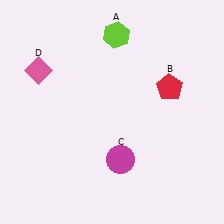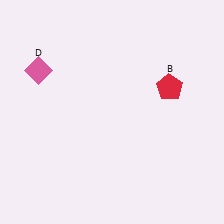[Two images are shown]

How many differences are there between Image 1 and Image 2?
There are 2 differences between the two images.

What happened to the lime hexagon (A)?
The lime hexagon (A) was removed in Image 2. It was in the top-right area of Image 1.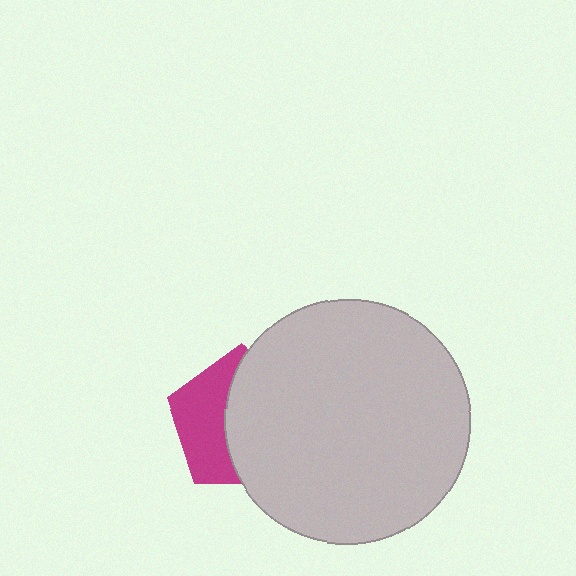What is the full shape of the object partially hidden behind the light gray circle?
The partially hidden object is a magenta pentagon.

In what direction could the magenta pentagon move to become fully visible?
The magenta pentagon could move left. That would shift it out from behind the light gray circle entirely.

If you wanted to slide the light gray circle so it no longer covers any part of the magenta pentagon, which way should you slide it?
Slide it right — that is the most direct way to separate the two shapes.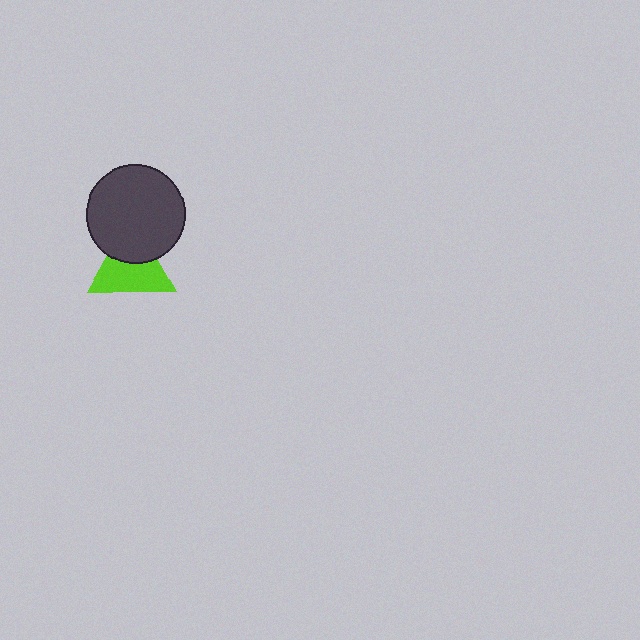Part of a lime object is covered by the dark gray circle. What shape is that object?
It is a triangle.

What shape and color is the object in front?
The object in front is a dark gray circle.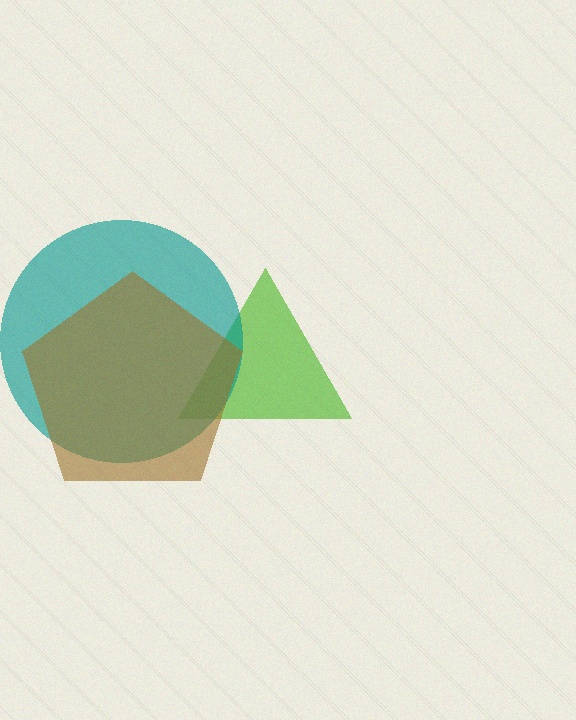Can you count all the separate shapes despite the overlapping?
Yes, there are 3 separate shapes.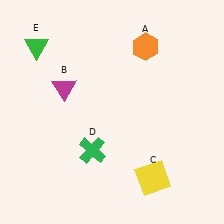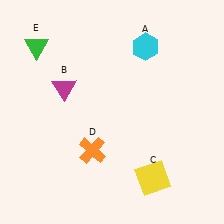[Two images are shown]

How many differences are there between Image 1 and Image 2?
There are 2 differences between the two images.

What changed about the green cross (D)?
In Image 1, D is green. In Image 2, it changed to orange.